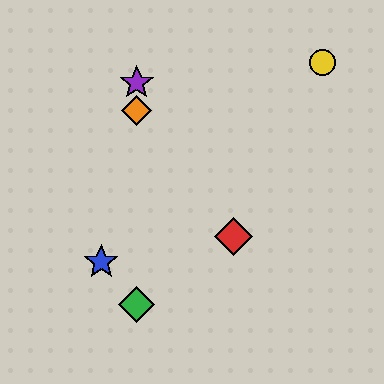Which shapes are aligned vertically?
The green diamond, the purple star, the orange diamond are aligned vertically.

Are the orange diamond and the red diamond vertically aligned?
No, the orange diamond is at x≈137 and the red diamond is at x≈233.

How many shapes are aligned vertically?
3 shapes (the green diamond, the purple star, the orange diamond) are aligned vertically.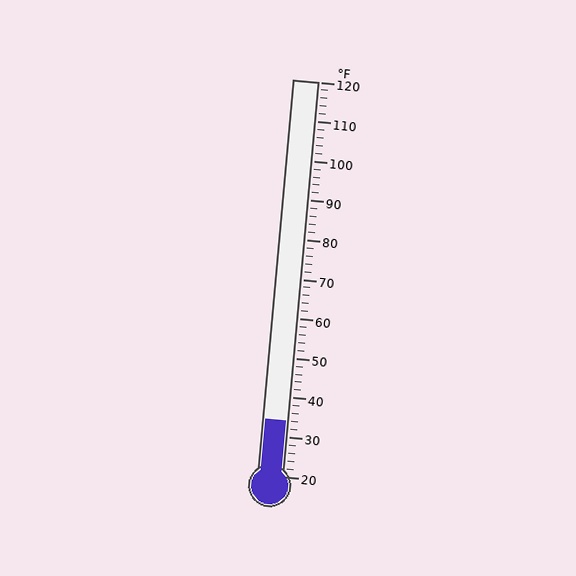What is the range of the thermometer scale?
The thermometer scale ranges from 20°F to 120°F.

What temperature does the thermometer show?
The thermometer shows approximately 34°F.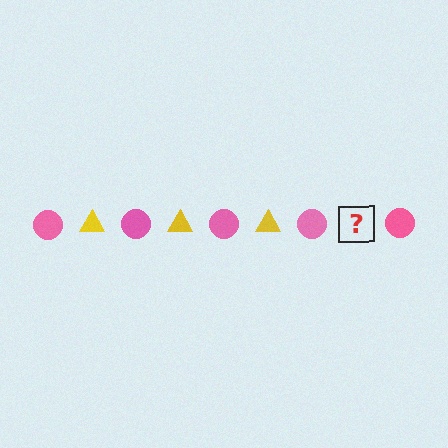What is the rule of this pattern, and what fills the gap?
The rule is that the pattern alternates between pink circle and yellow triangle. The gap should be filled with a yellow triangle.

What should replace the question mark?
The question mark should be replaced with a yellow triangle.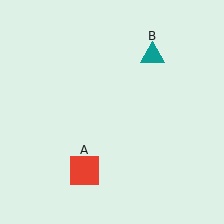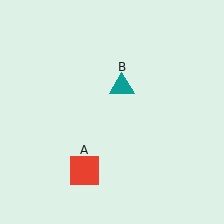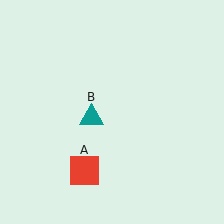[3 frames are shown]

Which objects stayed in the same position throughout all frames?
Red square (object A) remained stationary.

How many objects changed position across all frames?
1 object changed position: teal triangle (object B).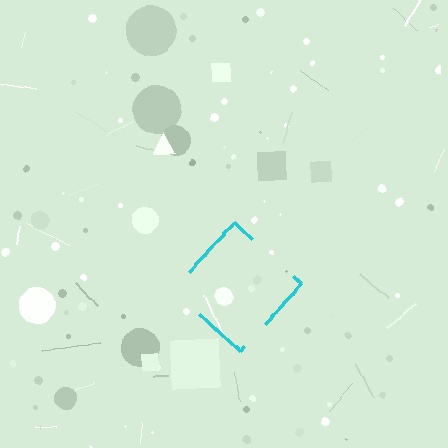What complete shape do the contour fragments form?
The contour fragments form a diamond.